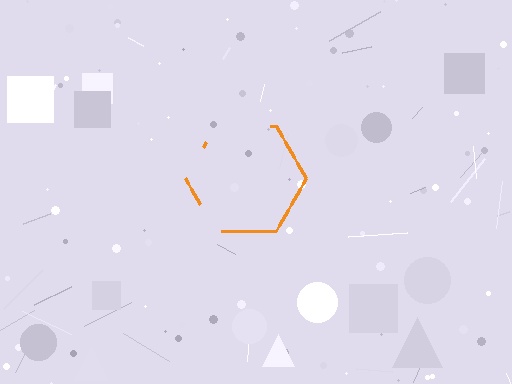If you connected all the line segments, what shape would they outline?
They would outline a hexagon.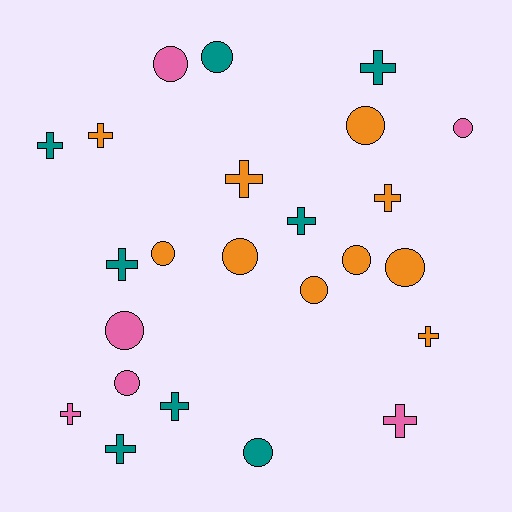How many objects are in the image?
There are 24 objects.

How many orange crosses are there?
There are 4 orange crosses.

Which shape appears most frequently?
Circle, with 12 objects.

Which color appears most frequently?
Orange, with 10 objects.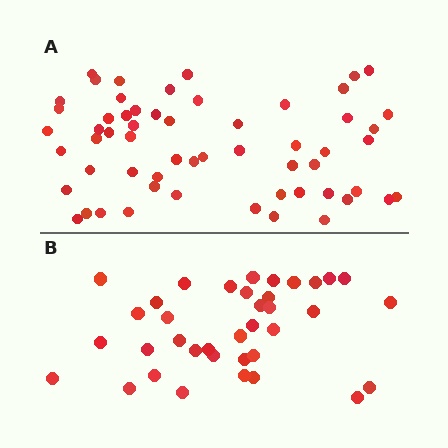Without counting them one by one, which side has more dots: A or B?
Region A (the top region) has more dots.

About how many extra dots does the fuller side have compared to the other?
Region A has approximately 20 more dots than region B.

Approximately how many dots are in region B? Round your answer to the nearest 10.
About 40 dots. (The exact count is 37, which rounds to 40.)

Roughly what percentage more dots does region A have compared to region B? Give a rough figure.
About 55% more.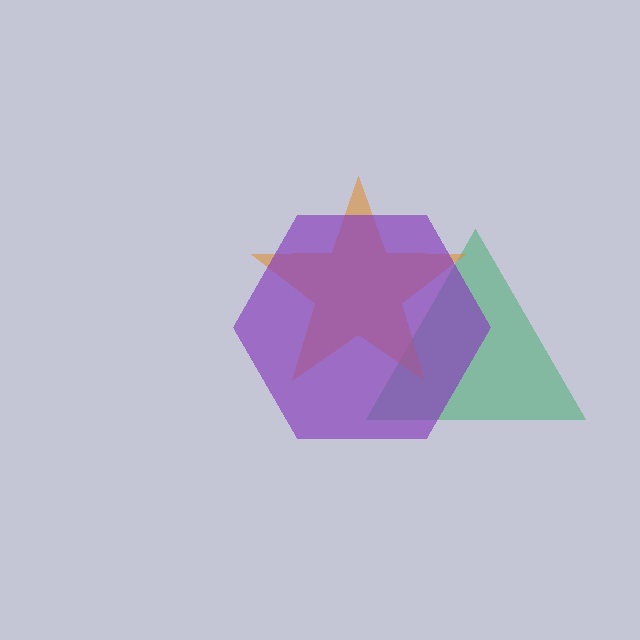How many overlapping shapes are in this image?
There are 3 overlapping shapes in the image.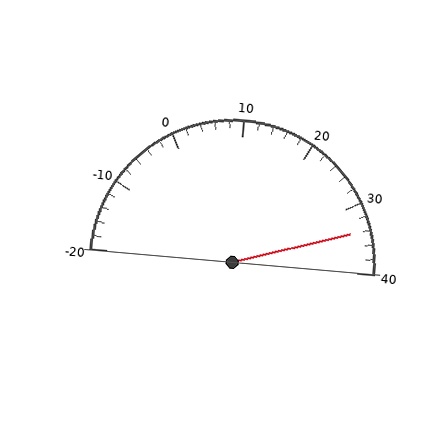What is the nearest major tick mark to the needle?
The nearest major tick mark is 30.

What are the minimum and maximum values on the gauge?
The gauge ranges from -20 to 40.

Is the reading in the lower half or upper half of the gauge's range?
The reading is in the upper half of the range (-20 to 40).